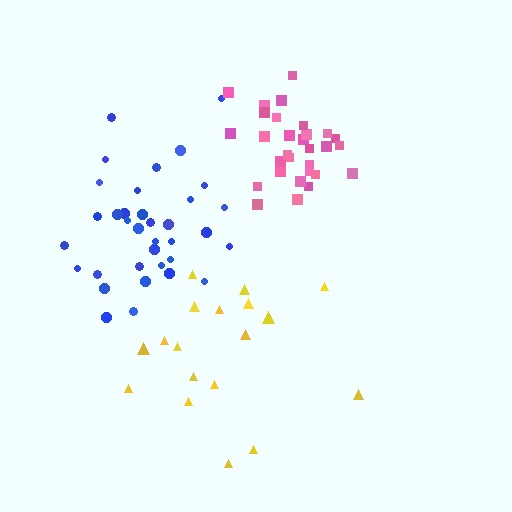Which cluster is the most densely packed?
Pink.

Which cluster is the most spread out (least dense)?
Yellow.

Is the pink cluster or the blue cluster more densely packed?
Pink.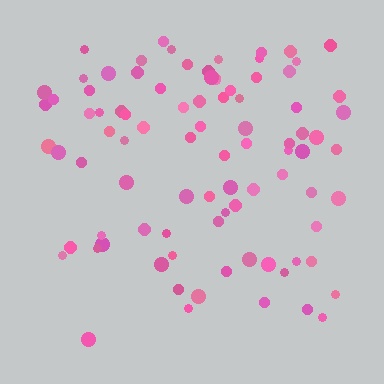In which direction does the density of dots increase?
From bottom to top, with the top side densest.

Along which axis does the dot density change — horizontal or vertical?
Vertical.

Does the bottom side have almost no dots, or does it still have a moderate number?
Still a moderate number, just noticeably fewer than the top.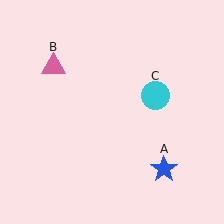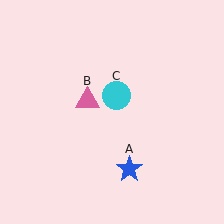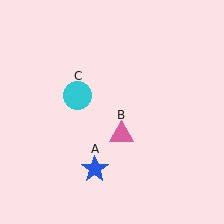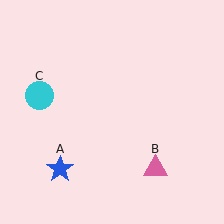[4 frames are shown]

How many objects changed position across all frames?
3 objects changed position: blue star (object A), pink triangle (object B), cyan circle (object C).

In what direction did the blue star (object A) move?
The blue star (object A) moved left.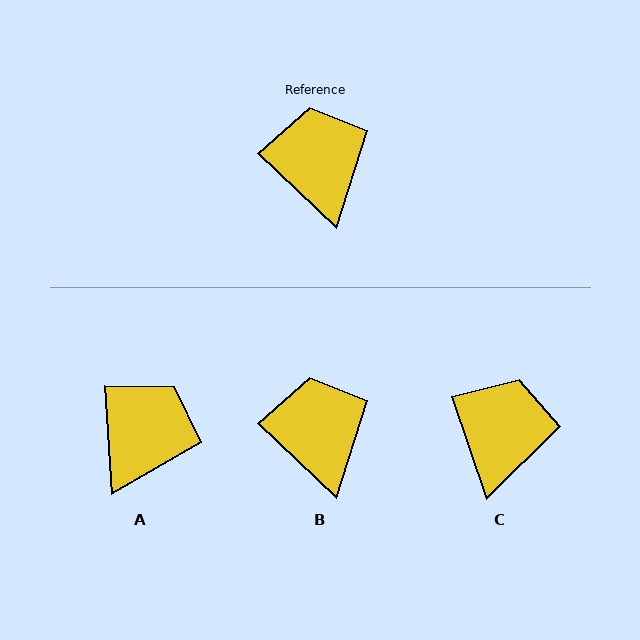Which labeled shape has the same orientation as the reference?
B.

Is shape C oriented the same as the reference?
No, it is off by about 27 degrees.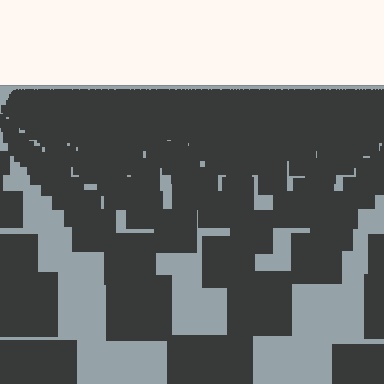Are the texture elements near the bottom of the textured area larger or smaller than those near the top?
Larger. Near the bottom, elements are closer to the viewer and appear at a bigger on-screen size.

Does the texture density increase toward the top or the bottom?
Density increases toward the top.